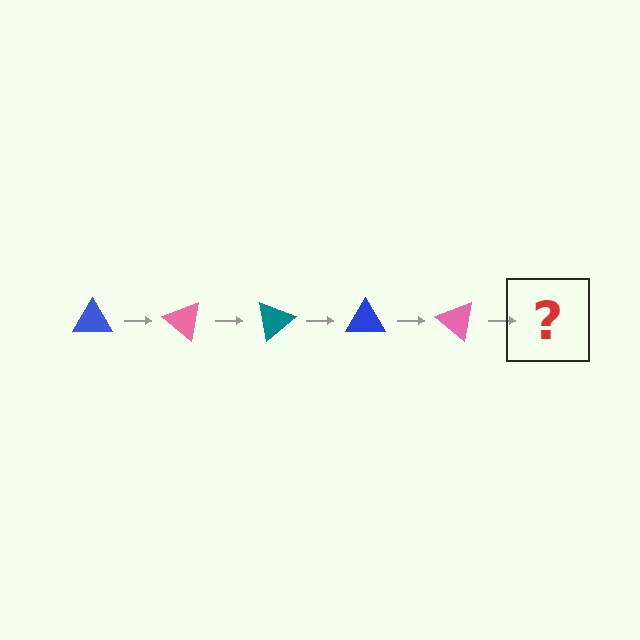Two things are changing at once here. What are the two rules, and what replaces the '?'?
The two rules are that it rotates 40 degrees each step and the color cycles through blue, pink, and teal. The '?' should be a teal triangle, rotated 200 degrees from the start.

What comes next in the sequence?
The next element should be a teal triangle, rotated 200 degrees from the start.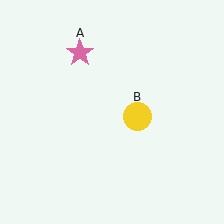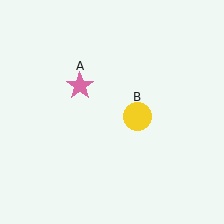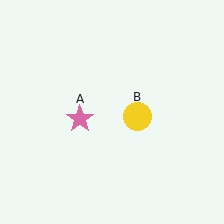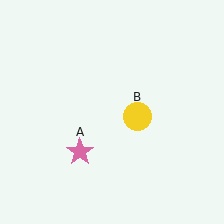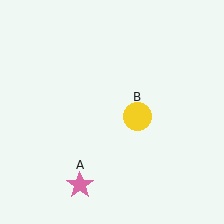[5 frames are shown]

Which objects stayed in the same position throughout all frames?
Yellow circle (object B) remained stationary.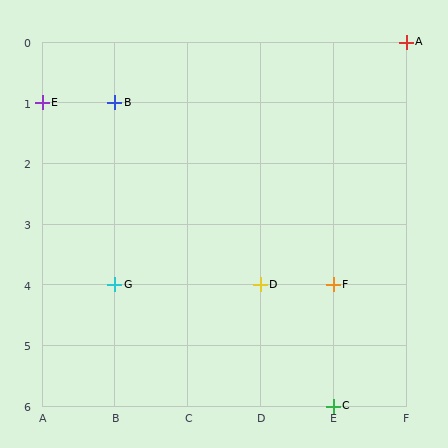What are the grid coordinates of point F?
Point F is at grid coordinates (E, 4).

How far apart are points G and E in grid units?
Points G and E are 1 column and 3 rows apart (about 3.2 grid units diagonally).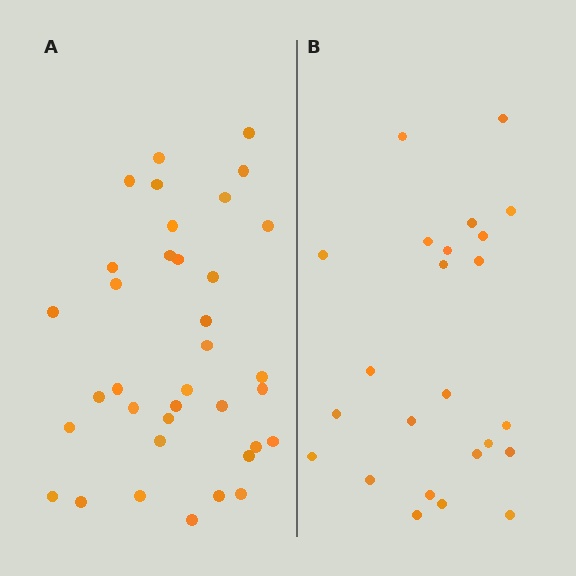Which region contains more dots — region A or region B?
Region A (the left region) has more dots.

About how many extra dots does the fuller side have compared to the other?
Region A has roughly 12 or so more dots than region B.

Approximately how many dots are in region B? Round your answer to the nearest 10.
About 20 dots. (The exact count is 24, which rounds to 20.)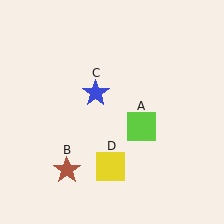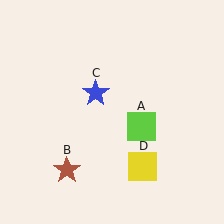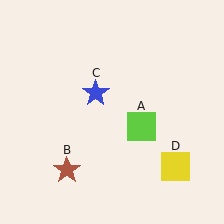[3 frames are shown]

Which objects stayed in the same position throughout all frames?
Lime square (object A) and brown star (object B) and blue star (object C) remained stationary.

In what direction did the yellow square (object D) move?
The yellow square (object D) moved right.